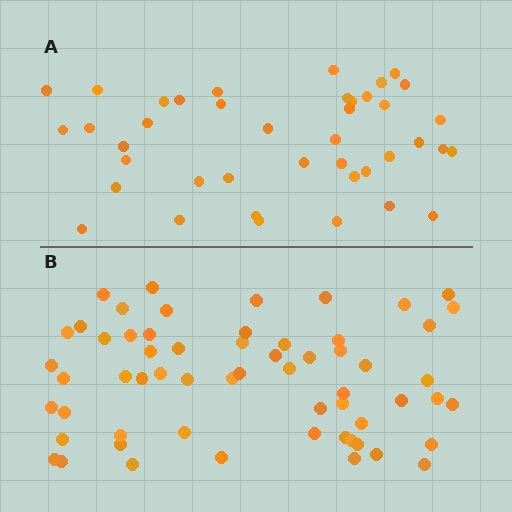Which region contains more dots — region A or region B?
Region B (the bottom region) has more dots.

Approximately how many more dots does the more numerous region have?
Region B has approximately 20 more dots than region A.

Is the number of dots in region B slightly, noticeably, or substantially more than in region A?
Region B has substantially more. The ratio is roughly 1.5 to 1.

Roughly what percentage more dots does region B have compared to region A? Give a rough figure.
About 45% more.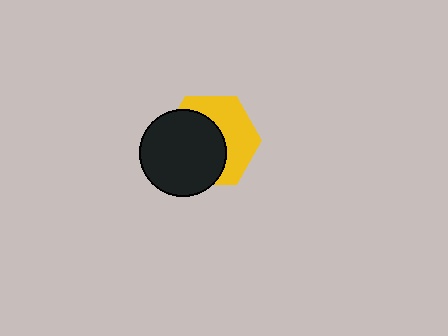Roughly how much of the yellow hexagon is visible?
About half of it is visible (roughly 46%).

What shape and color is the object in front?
The object in front is a black circle.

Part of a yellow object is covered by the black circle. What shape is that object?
It is a hexagon.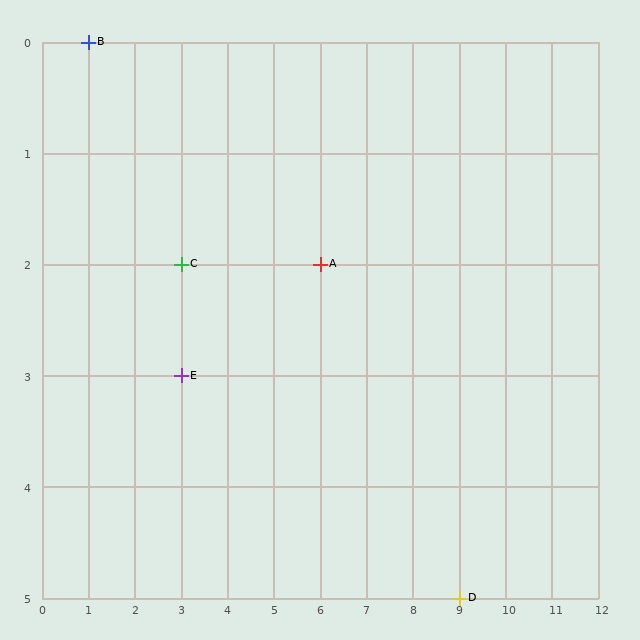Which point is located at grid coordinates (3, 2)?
Point C is at (3, 2).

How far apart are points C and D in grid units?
Points C and D are 6 columns and 3 rows apart (about 6.7 grid units diagonally).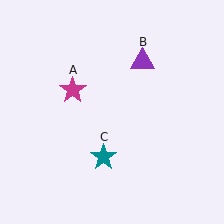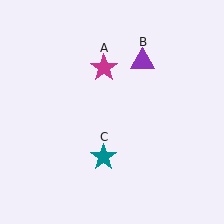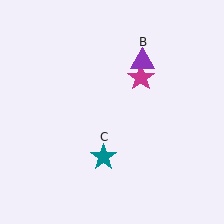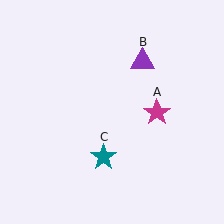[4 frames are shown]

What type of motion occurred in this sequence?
The magenta star (object A) rotated clockwise around the center of the scene.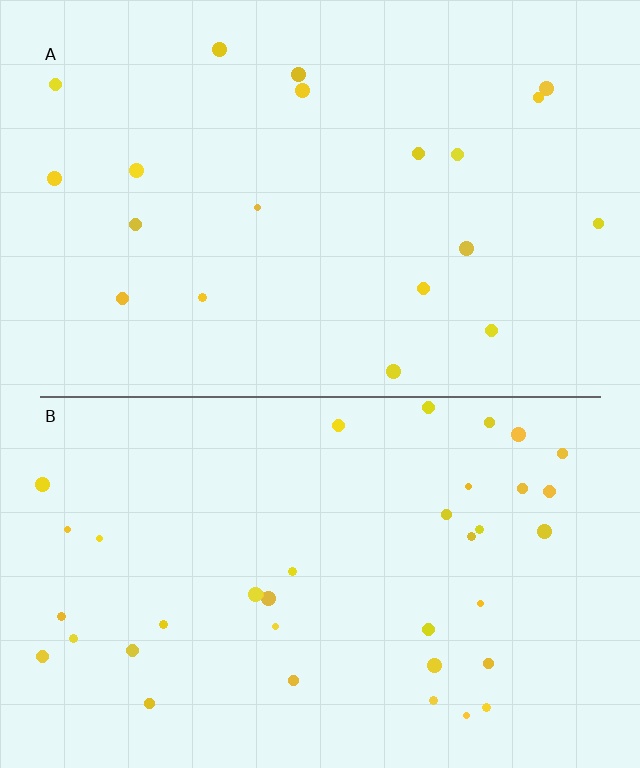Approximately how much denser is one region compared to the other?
Approximately 1.9× — region B over region A.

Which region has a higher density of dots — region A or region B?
B (the bottom).